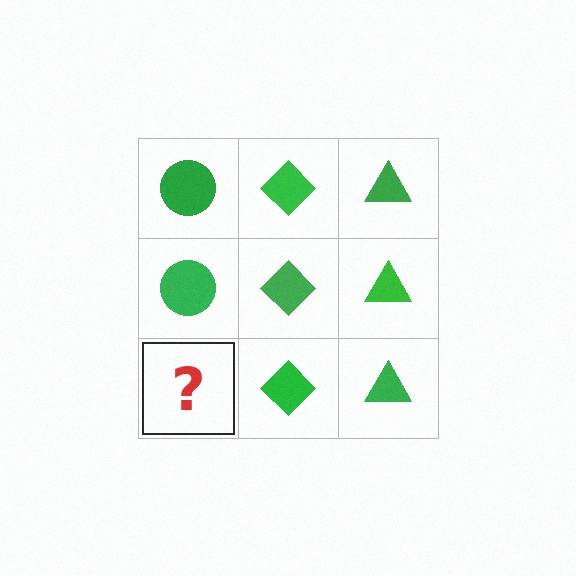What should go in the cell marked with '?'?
The missing cell should contain a green circle.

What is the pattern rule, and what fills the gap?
The rule is that each column has a consistent shape. The gap should be filled with a green circle.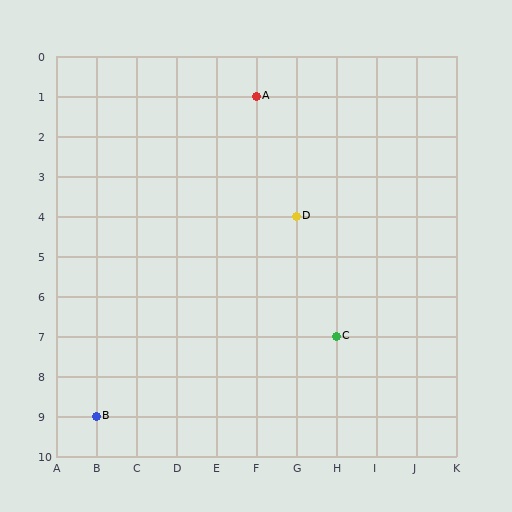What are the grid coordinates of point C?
Point C is at grid coordinates (H, 7).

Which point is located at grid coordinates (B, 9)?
Point B is at (B, 9).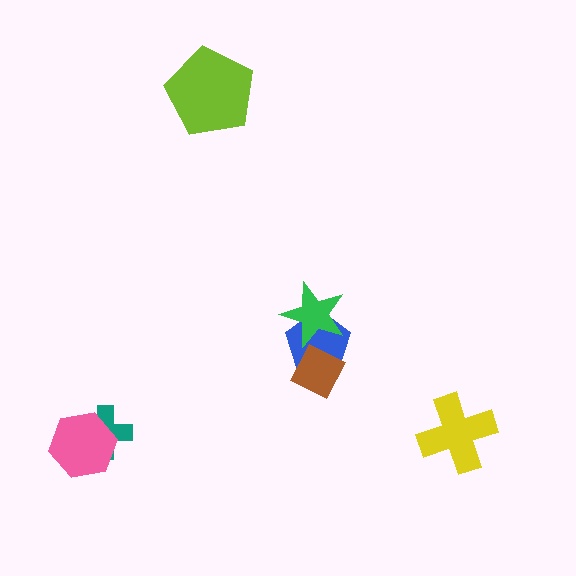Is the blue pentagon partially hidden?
Yes, it is partially covered by another shape.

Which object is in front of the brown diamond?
The green star is in front of the brown diamond.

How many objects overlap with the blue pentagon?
2 objects overlap with the blue pentagon.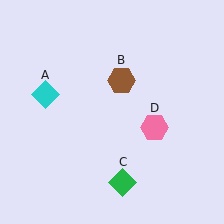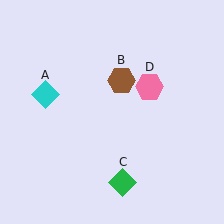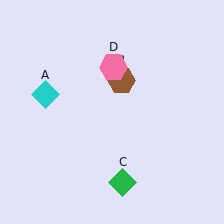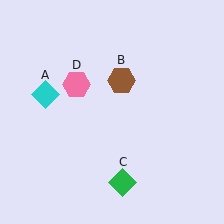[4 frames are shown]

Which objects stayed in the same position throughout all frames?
Cyan diamond (object A) and brown hexagon (object B) and green diamond (object C) remained stationary.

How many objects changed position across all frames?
1 object changed position: pink hexagon (object D).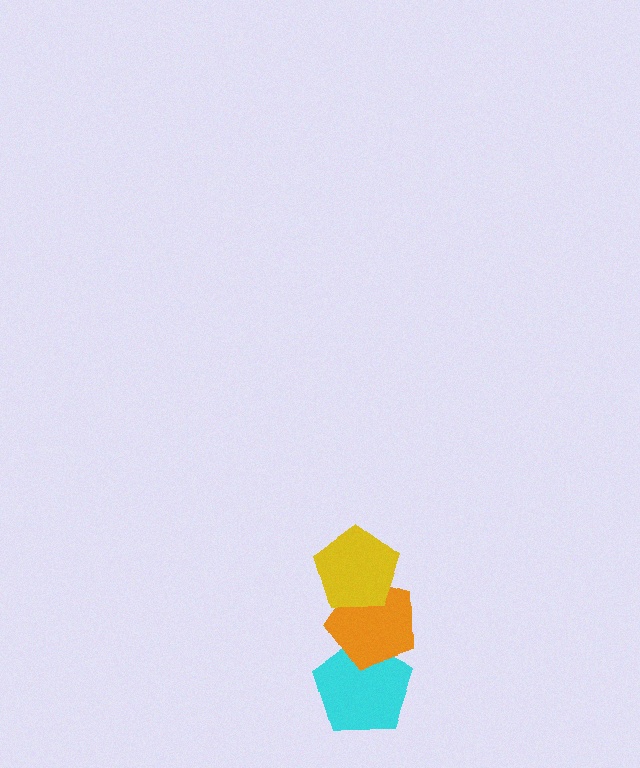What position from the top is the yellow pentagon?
The yellow pentagon is 1st from the top.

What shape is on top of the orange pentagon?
The yellow pentagon is on top of the orange pentagon.